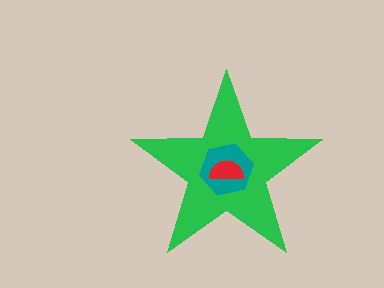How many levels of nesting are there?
3.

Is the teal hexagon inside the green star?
Yes.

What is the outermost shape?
The green star.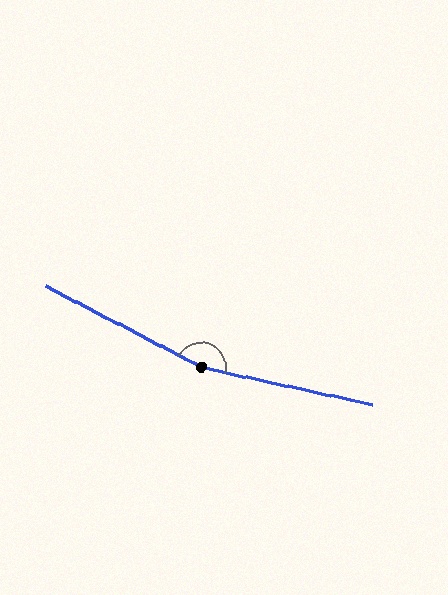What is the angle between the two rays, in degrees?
Approximately 164 degrees.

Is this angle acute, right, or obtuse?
It is obtuse.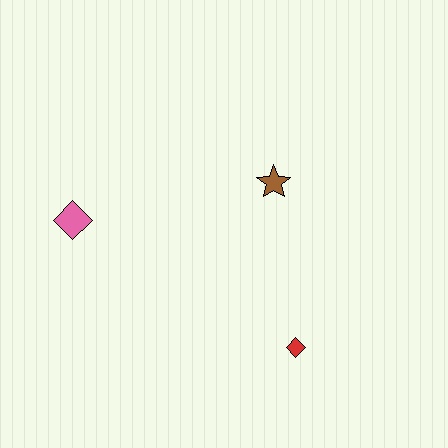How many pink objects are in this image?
There is 1 pink object.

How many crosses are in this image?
There are no crosses.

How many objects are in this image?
There are 3 objects.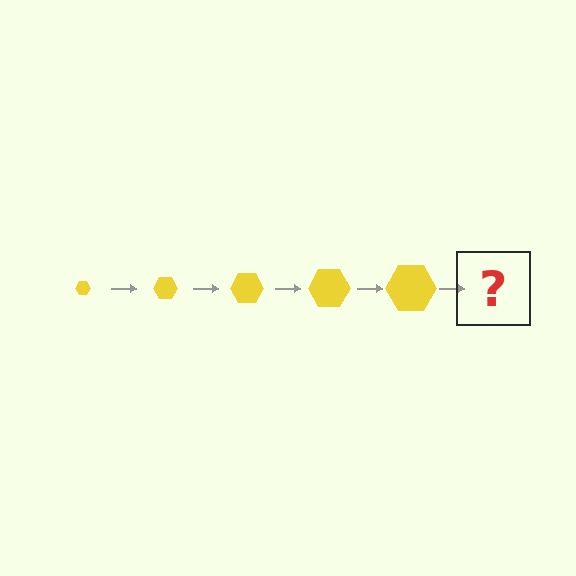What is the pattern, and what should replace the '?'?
The pattern is that the hexagon gets progressively larger each step. The '?' should be a yellow hexagon, larger than the previous one.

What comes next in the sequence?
The next element should be a yellow hexagon, larger than the previous one.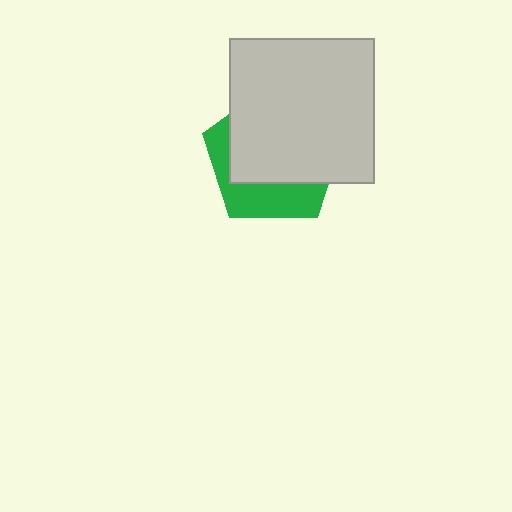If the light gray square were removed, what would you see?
You would see the complete green pentagon.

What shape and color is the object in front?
The object in front is a light gray square.